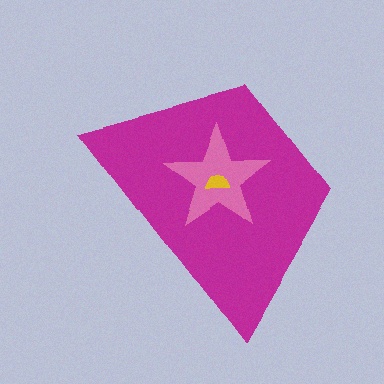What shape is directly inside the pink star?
The yellow semicircle.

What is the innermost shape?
The yellow semicircle.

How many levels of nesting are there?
3.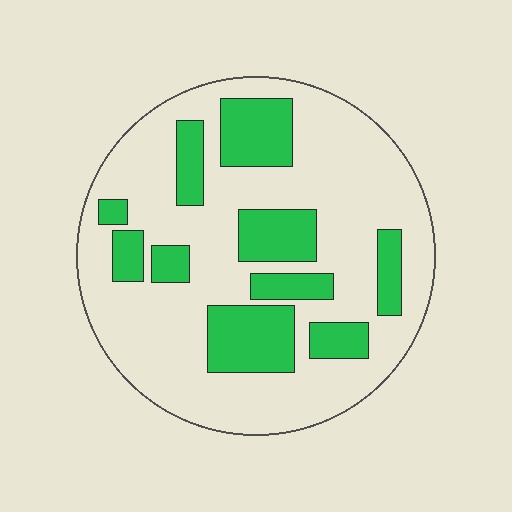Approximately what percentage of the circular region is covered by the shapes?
Approximately 30%.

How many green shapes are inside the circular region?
10.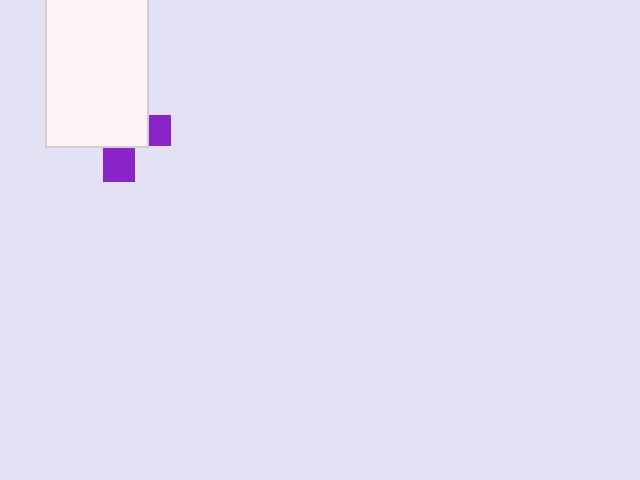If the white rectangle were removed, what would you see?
You would see the complete purple cross.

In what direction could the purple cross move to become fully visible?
The purple cross could move toward the lower-right. That would shift it out from behind the white rectangle entirely.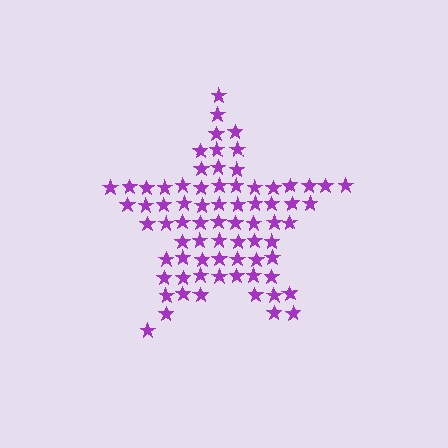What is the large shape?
The large shape is a star.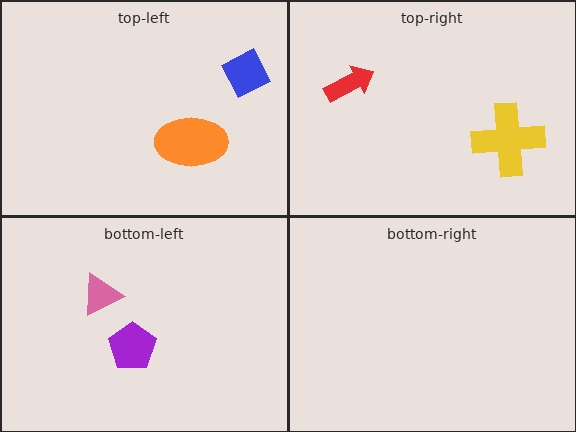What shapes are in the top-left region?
The orange ellipse, the blue diamond.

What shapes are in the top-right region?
The red arrow, the yellow cross.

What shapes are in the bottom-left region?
The pink triangle, the purple pentagon.